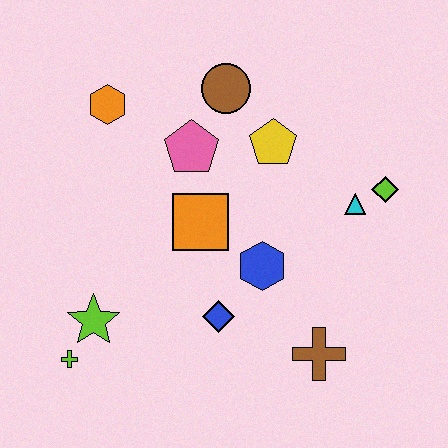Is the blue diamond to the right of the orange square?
Yes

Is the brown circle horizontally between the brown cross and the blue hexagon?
No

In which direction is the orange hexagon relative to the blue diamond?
The orange hexagon is above the blue diamond.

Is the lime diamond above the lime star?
Yes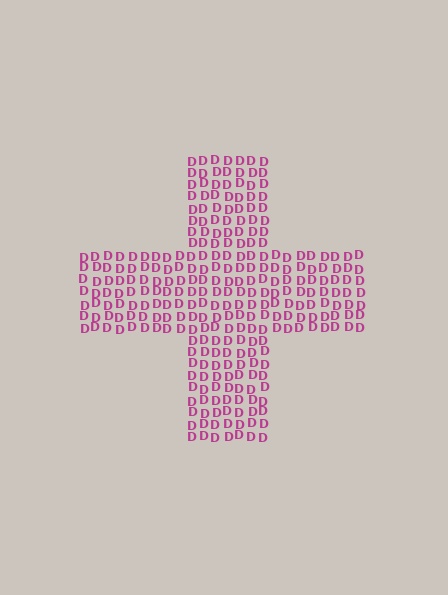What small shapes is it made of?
It is made of small letter D's.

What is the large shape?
The large shape is a cross.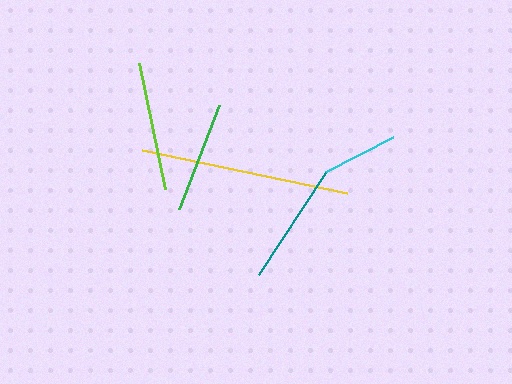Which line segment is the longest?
The yellow line is the longest at approximately 210 pixels.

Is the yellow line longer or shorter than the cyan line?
The yellow line is longer than the cyan line.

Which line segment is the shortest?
The cyan line is the shortest at approximately 76 pixels.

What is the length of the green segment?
The green segment is approximately 111 pixels long.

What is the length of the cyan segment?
The cyan segment is approximately 76 pixels long.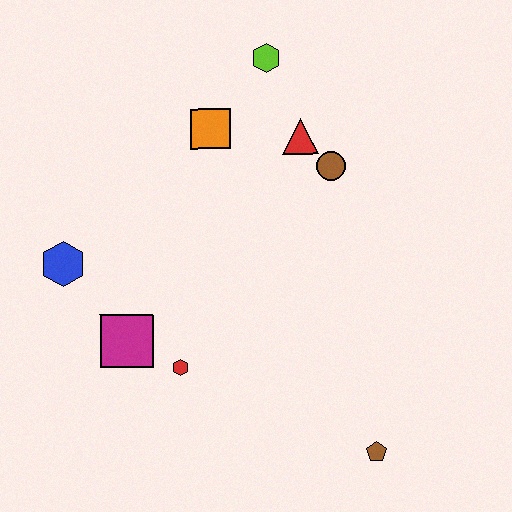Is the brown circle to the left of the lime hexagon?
No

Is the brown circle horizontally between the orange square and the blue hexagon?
No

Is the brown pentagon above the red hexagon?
No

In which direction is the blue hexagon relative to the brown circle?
The blue hexagon is to the left of the brown circle.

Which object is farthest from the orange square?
The brown pentagon is farthest from the orange square.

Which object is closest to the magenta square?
The red hexagon is closest to the magenta square.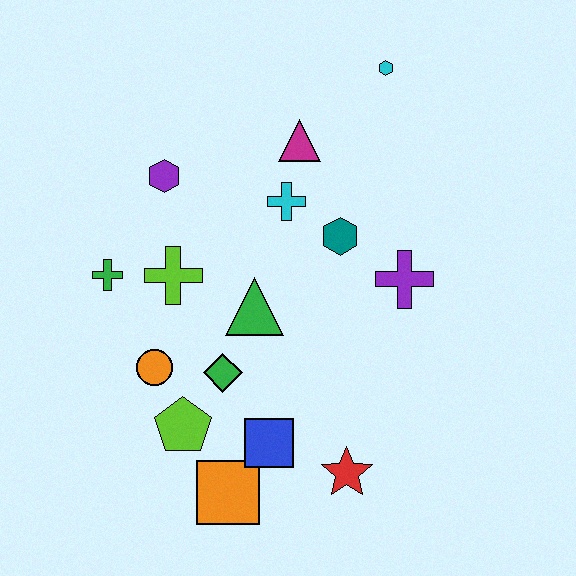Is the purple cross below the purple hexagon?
Yes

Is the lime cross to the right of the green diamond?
No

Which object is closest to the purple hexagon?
The lime cross is closest to the purple hexagon.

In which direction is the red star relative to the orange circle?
The red star is to the right of the orange circle.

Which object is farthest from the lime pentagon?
The cyan hexagon is farthest from the lime pentagon.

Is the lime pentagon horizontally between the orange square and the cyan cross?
No